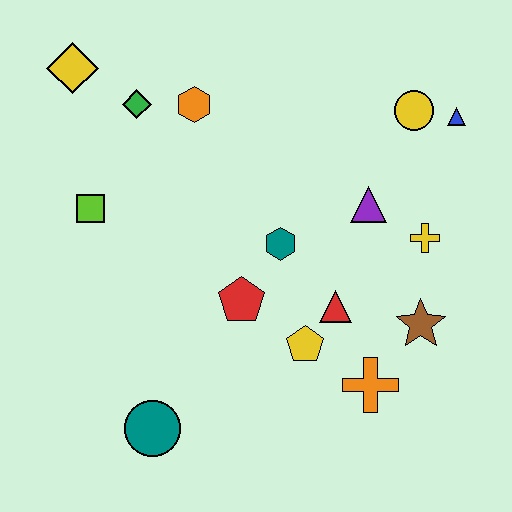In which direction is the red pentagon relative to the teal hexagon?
The red pentagon is below the teal hexagon.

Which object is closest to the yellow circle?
The blue triangle is closest to the yellow circle.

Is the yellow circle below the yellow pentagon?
No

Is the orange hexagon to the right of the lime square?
Yes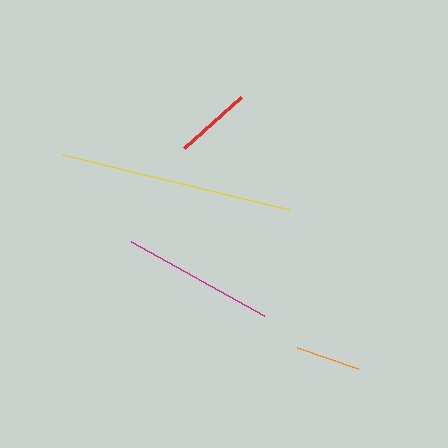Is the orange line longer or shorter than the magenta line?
The magenta line is longer than the orange line.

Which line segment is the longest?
The yellow line is the longest at approximately 234 pixels.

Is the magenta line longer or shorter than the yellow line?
The yellow line is longer than the magenta line.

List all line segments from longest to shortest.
From longest to shortest: yellow, magenta, red, orange.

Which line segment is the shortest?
The orange line is the shortest at approximately 64 pixels.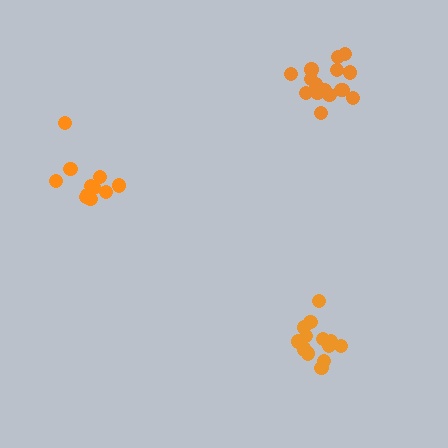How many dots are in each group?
Group 1: 17 dots, Group 2: 14 dots, Group 3: 11 dots (42 total).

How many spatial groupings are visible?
There are 3 spatial groupings.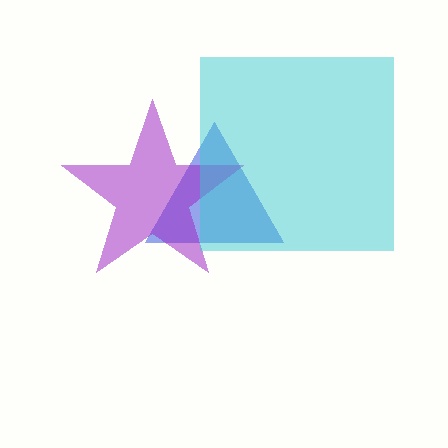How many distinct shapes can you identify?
There are 3 distinct shapes: a blue triangle, a purple star, a cyan square.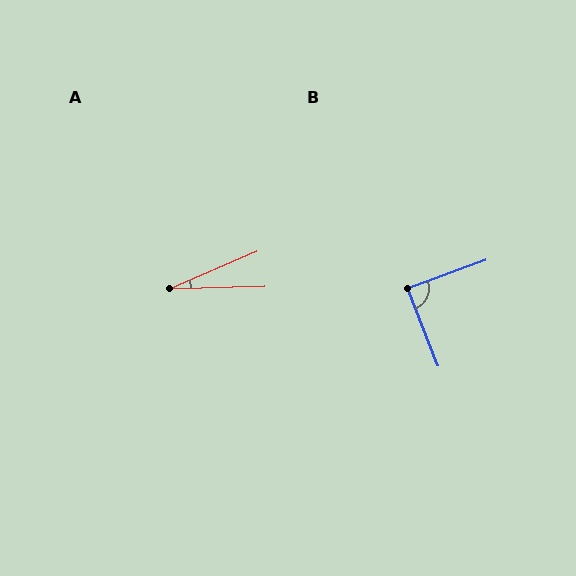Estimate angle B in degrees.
Approximately 89 degrees.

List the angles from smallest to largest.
A (21°), B (89°).